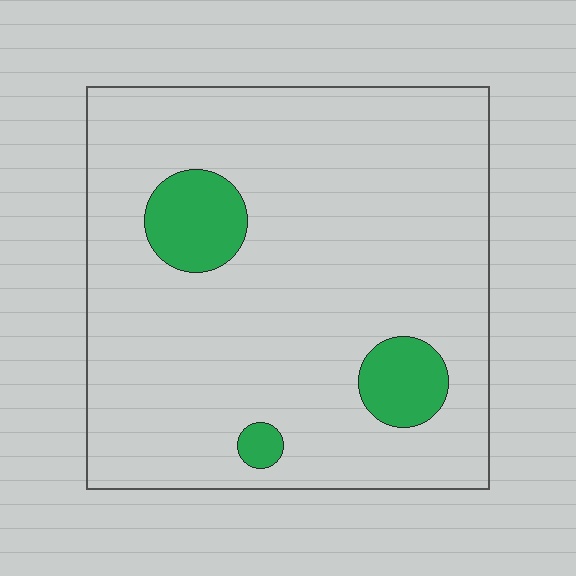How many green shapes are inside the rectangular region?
3.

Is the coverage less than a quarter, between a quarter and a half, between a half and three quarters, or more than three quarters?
Less than a quarter.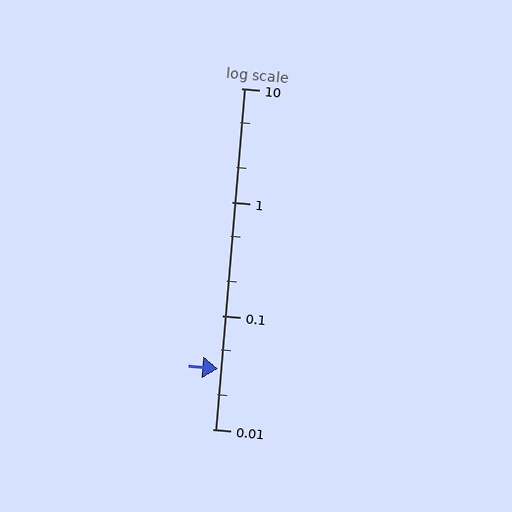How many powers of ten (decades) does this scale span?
The scale spans 3 decades, from 0.01 to 10.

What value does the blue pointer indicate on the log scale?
The pointer indicates approximately 0.034.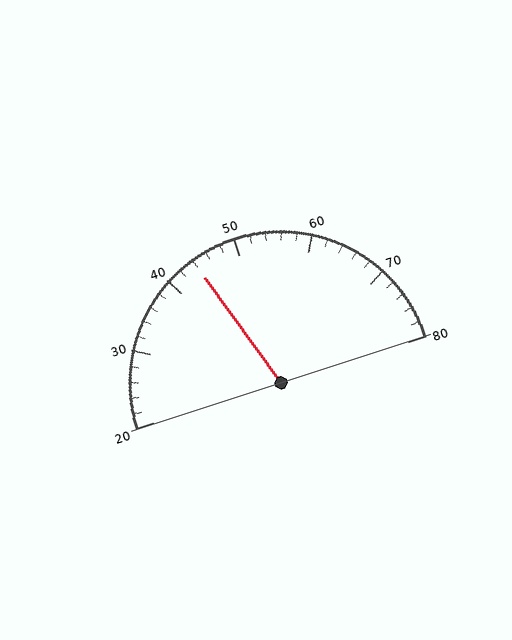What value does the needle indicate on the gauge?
The needle indicates approximately 44.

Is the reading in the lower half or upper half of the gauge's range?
The reading is in the lower half of the range (20 to 80).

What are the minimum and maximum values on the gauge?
The gauge ranges from 20 to 80.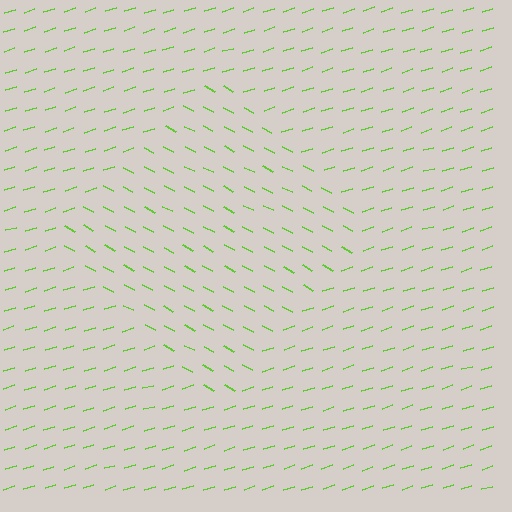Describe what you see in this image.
The image is filled with small lime line segments. A diamond region in the image has lines oriented differently from the surrounding lines, creating a visible texture boundary.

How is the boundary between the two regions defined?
The boundary is defined purely by a change in line orientation (approximately 45 degrees difference). All lines are the same color and thickness.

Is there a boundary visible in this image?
Yes, there is a texture boundary formed by a change in line orientation.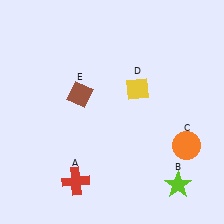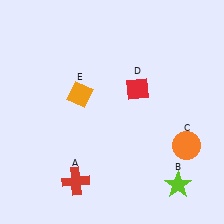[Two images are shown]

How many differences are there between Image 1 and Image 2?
There are 2 differences between the two images.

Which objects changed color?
D changed from yellow to red. E changed from brown to orange.